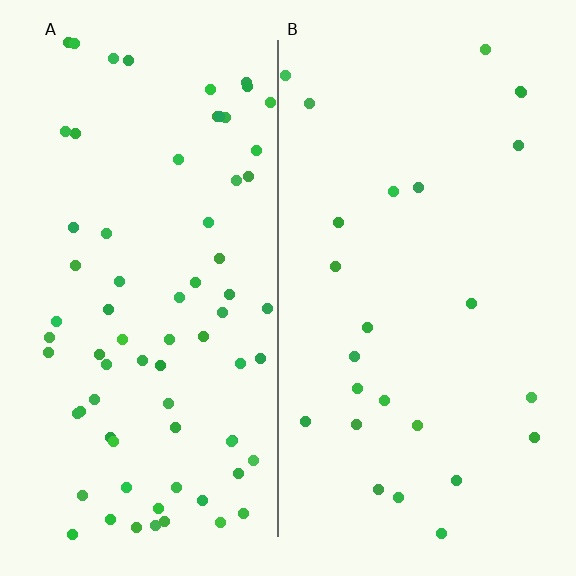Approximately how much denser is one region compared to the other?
Approximately 2.9× — region A over region B.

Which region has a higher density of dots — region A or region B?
A (the left).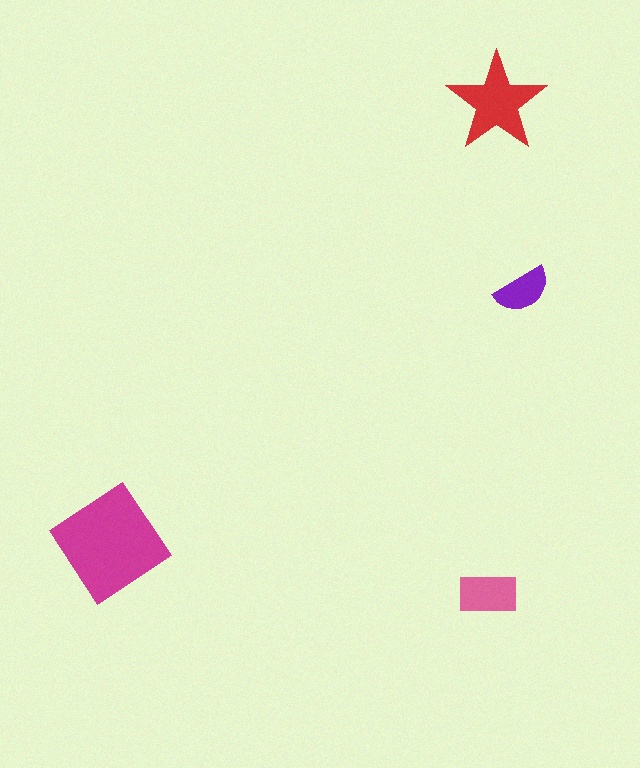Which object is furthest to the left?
The magenta diamond is leftmost.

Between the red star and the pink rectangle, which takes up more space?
The red star.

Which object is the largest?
The magenta diamond.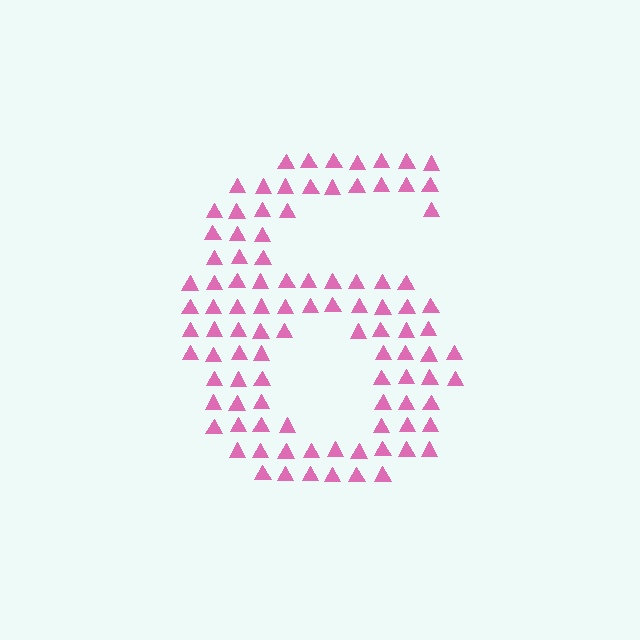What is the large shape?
The large shape is the digit 6.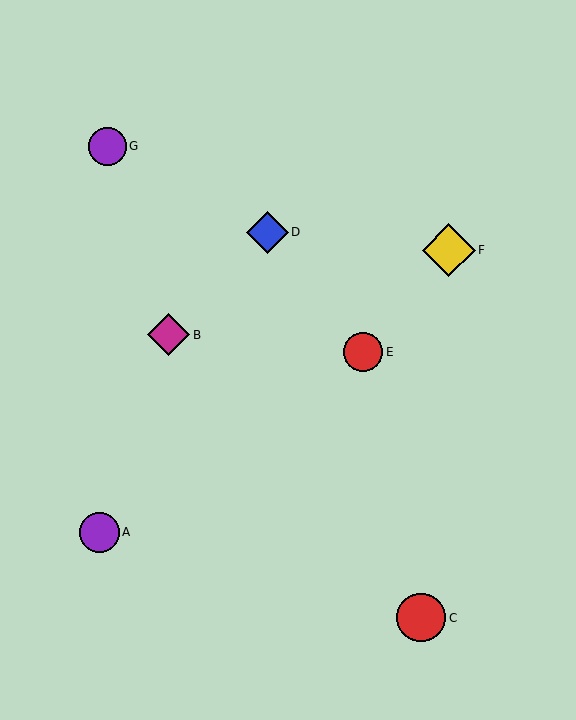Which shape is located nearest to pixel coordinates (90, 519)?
The purple circle (labeled A) at (99, 532) is nearest to that location.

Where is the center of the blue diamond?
The center of the blue diamond is at (267, 232).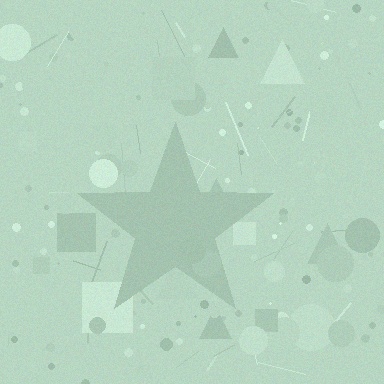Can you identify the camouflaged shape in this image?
The camouflaged shape is a star.